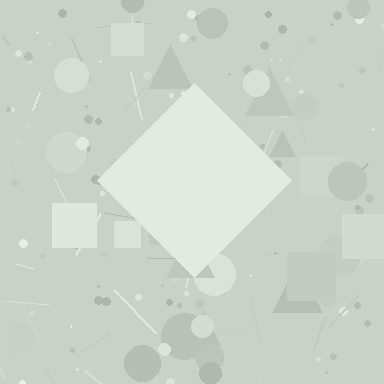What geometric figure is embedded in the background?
A diamond is embedded in the background.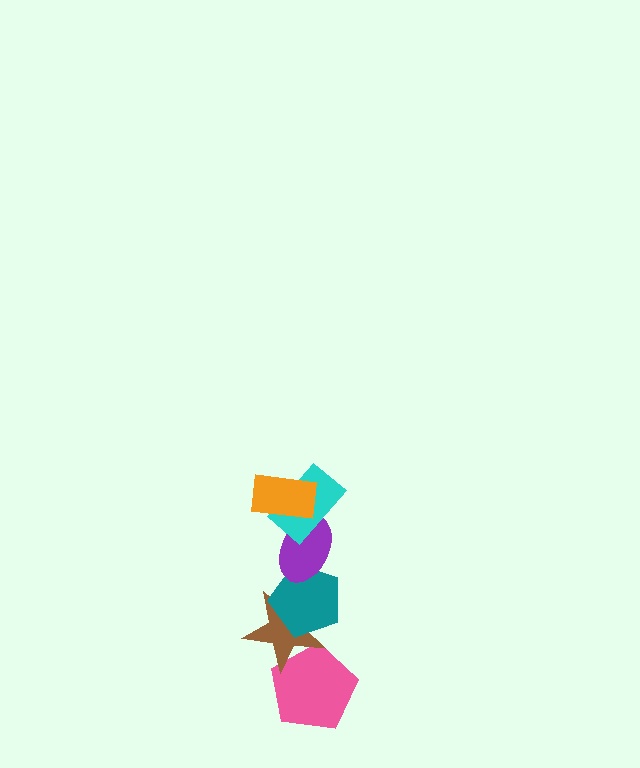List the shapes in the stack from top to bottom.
From top to bottom: the orange rectangle, the cyan rectangle, the purple ellipse, the teal pentagon, the brown star, the pink pentagon.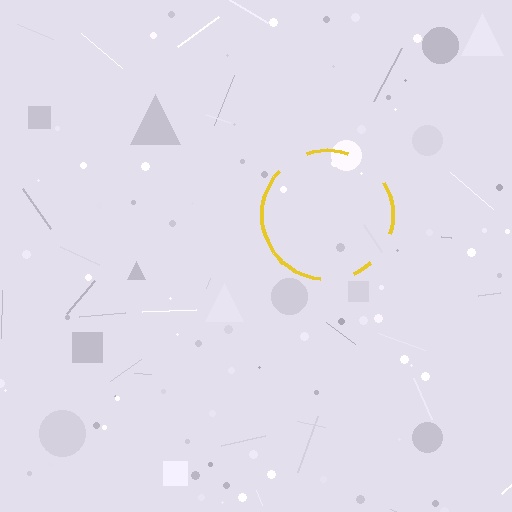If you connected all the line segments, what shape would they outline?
They would outline a circle.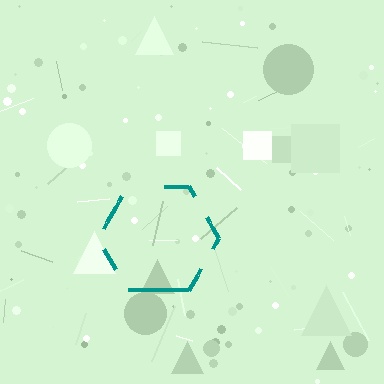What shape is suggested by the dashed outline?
The dashed outline suggests a hexagon.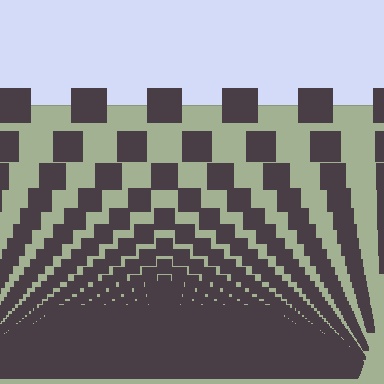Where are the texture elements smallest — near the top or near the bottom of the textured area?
Near the bottom.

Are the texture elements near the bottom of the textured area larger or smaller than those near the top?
Smaller. The gradient is inverted — elements near the bottom are smaller and denser.